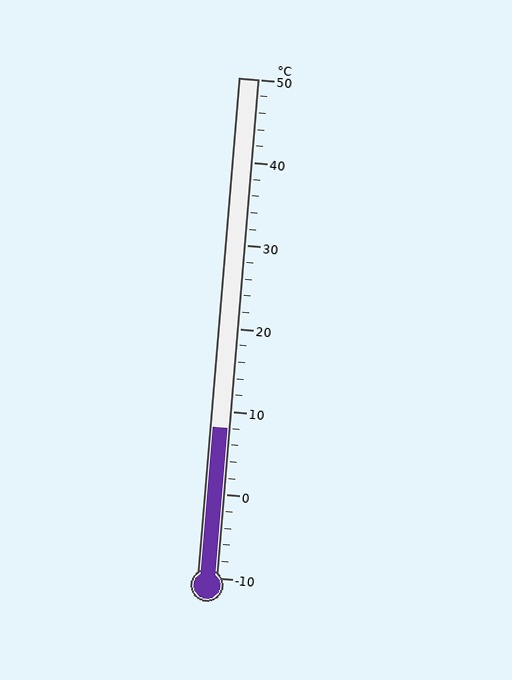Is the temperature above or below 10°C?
The temperature is below 10°C.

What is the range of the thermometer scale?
The thermometer scale ranges from -10°C to 50°C.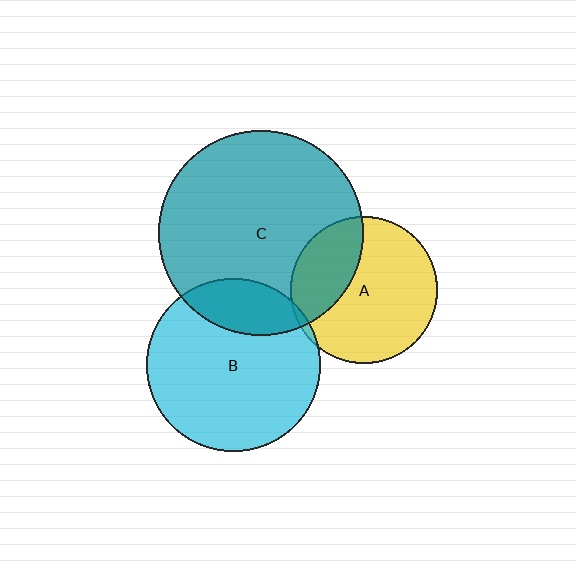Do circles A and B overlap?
Yes.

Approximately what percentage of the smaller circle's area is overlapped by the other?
Approximately 5%.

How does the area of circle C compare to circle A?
Approximately 2.0 times.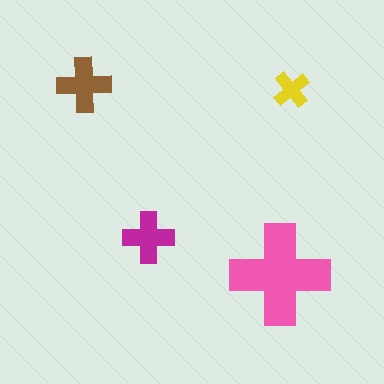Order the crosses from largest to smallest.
the pink one, the brown one, the magenta one, the yellow one.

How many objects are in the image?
There are 4 objects in the image.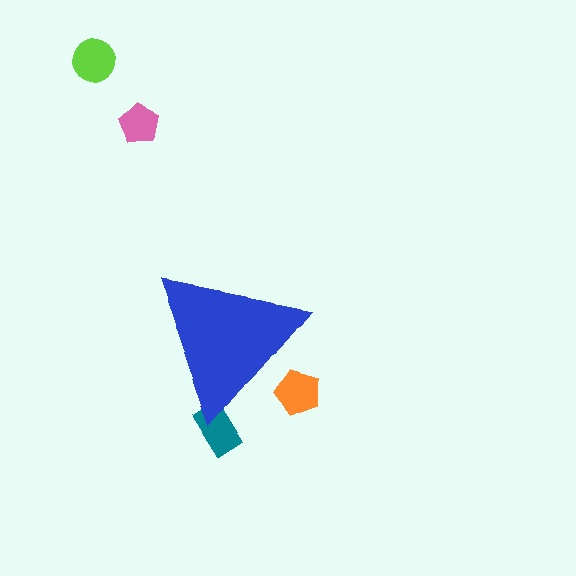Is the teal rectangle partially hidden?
Yes, the teal rectangle is partially hidden behind the blue triangle.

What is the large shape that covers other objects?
A blue triangle.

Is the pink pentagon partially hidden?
No, the pink pentagon is fully visible.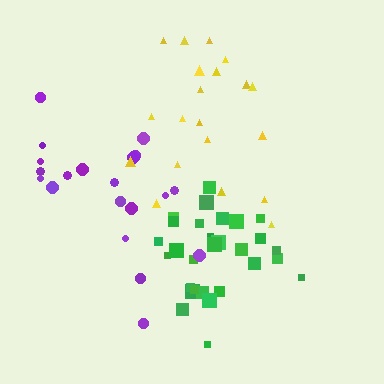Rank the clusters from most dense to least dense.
green, yellow, purple.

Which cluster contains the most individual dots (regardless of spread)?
Green (29).